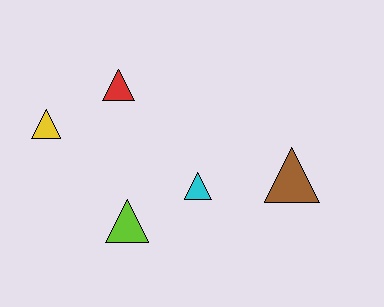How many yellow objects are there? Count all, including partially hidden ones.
There is 1 yellow object.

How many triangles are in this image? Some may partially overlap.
There are 5 triangles.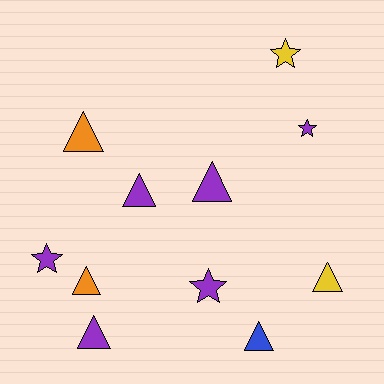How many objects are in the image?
There are 11 objects.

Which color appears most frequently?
Purple, with 6 objects.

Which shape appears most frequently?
Triangle, with 7 objects.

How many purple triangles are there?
There are 3 purple triangles.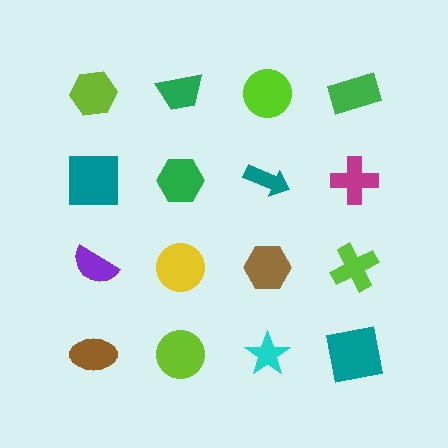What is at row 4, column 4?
A teal square.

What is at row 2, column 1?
A teal square.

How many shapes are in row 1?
4 shapes.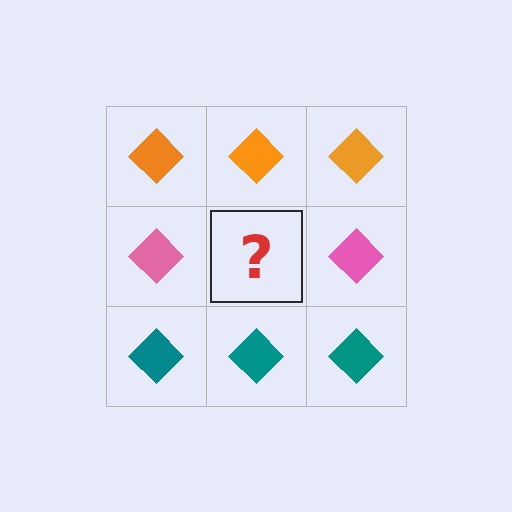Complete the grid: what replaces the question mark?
The question mark should be replaced with a pink diamond.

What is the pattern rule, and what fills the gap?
The rule is that each row has a consistent color. The gap should be filled with a pink diamond.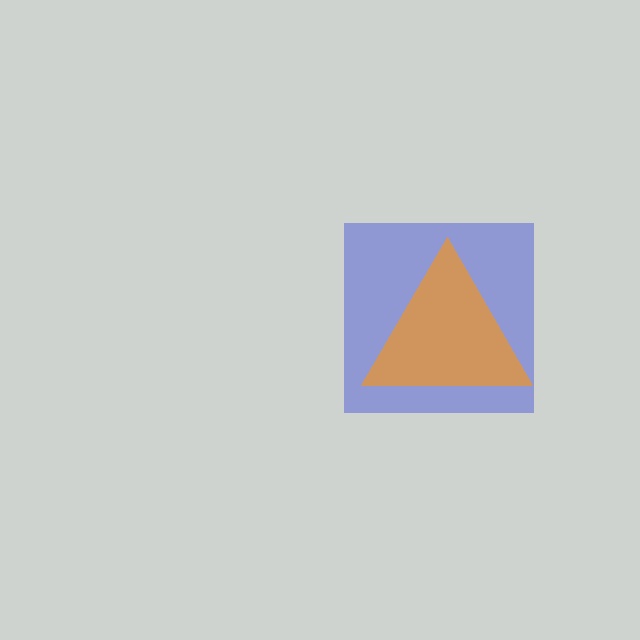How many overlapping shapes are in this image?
There are 2 overlapping shapes in the image.